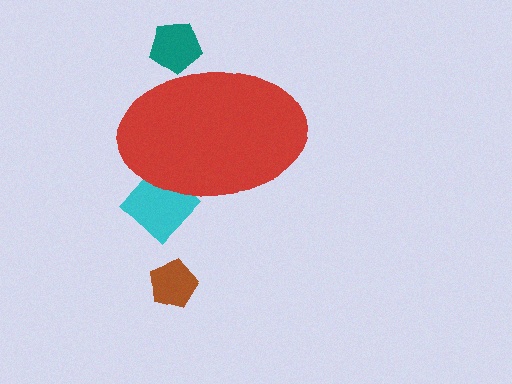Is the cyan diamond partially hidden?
Yes, the cyan diamond is partially hidden behind the red ellipse.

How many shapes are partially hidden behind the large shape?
2 shapes are partially hidden.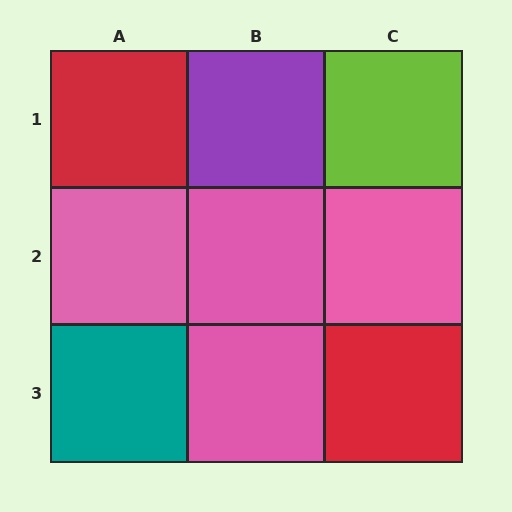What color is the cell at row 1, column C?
Lime.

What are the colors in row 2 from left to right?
Pink, pink, pink.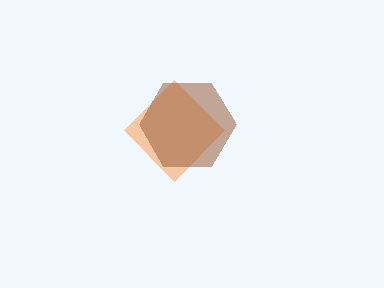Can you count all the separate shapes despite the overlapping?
Yes, there are 2 separate shapes.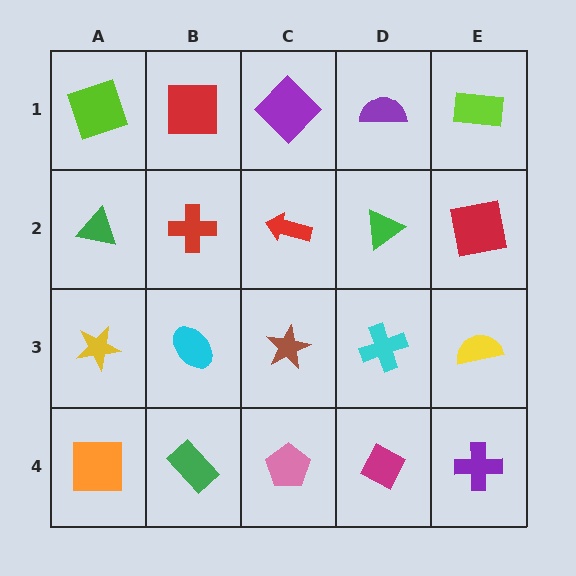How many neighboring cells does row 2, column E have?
3.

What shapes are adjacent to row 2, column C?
A purple diamond (row 1, column C), a brown star (row 3, column C), a red cross (row 2, column B), a green triangle (row 2, column D).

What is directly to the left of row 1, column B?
A lime square.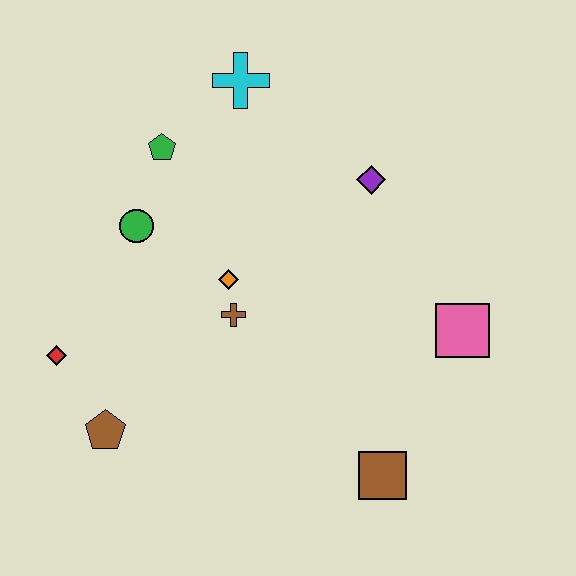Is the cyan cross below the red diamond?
No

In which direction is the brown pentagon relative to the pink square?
The brown pentagon is to the left of the pink square.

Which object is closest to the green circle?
The green pentagon is closest to the green circle.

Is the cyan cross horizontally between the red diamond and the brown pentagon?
No